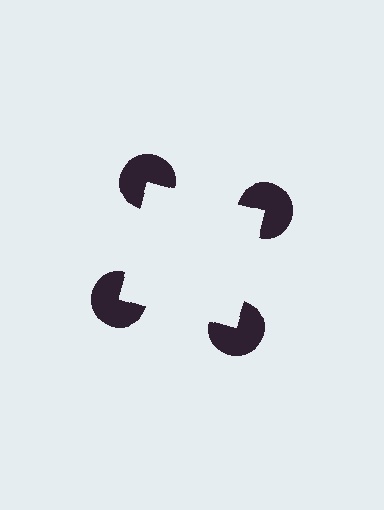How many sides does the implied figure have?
4 sides.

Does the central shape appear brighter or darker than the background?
It typically appears slightly brighter than the background, even though no actual brightness change is drawn.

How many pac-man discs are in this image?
There are 4 — one at each vertex of the illusory square.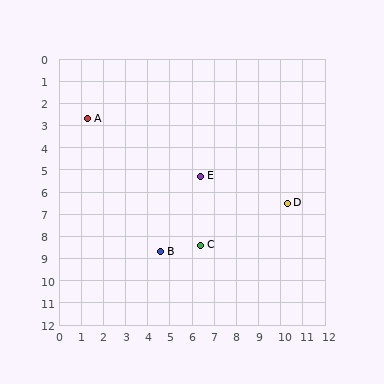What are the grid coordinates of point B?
Point B is at approximately (4.6, 8.7).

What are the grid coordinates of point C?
Point C is at approximately (6.4, 8.4).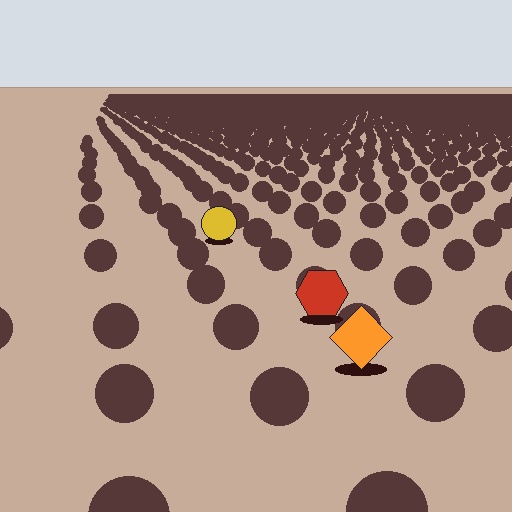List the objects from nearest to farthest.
From nearest to farthest: the orange diamond, the red hexagon, the yellow circle.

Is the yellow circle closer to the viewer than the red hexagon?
No. The red hexagon is closer — you can tell from the texture gradient: the ground texture is coarser near it.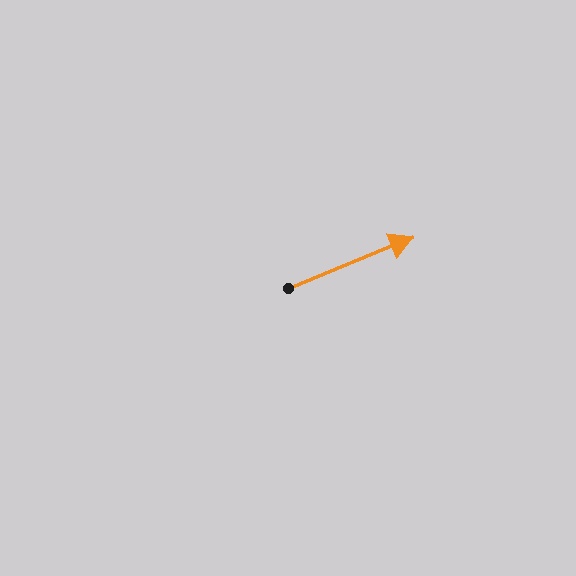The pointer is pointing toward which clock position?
Roughly 2 o'clock.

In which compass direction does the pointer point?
East.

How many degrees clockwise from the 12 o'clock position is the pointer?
Approximately 68 degrees.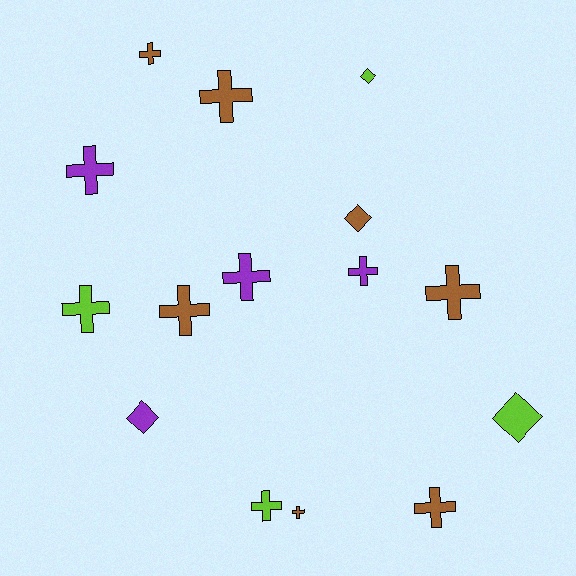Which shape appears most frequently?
Cross, with 11 objects.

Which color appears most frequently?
Brown, with 7 objects.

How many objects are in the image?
There are 15 objects.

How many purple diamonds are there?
There is 1 purple diamond.